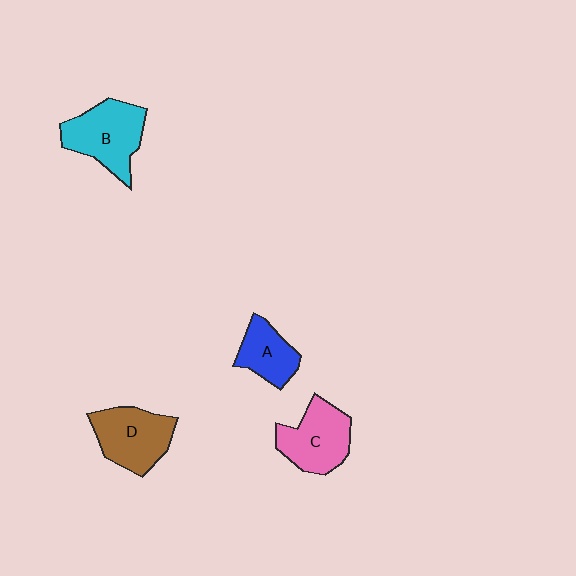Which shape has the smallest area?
Shape A (blue).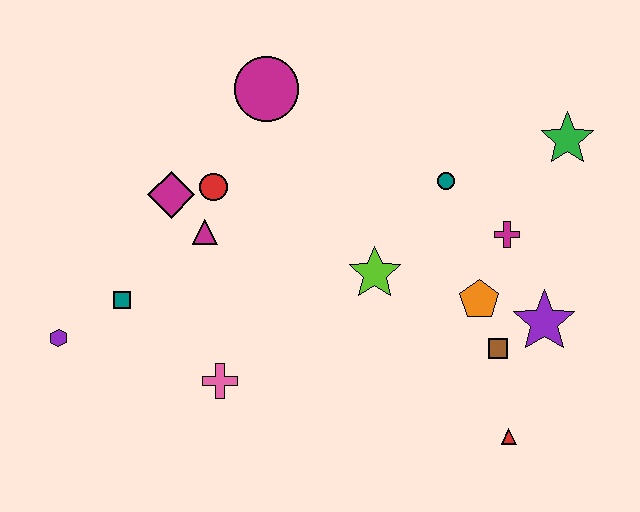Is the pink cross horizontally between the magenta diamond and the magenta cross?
Yes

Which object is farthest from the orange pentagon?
The purple hexagon is farthest from the orange pentagon.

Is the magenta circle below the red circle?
No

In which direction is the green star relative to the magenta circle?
The green star is to the right of the magenta circle.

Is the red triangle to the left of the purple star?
Yes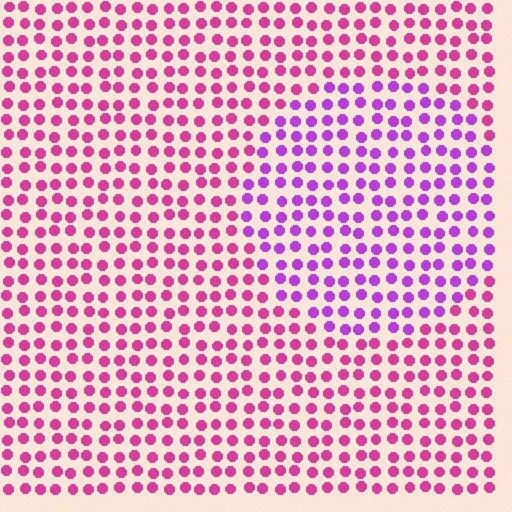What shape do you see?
I see a circle.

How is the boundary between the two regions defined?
The boundary is defined purely by a slight shift in hue (about 35 degrees). Spacing, size, and orientation are identical on both sides.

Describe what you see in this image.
The image is filled with small magenta elements in a uniform arrangement. A circle-shaped region is visible where the elements are tinted to a slightly different hue, forming a subtle color boundary.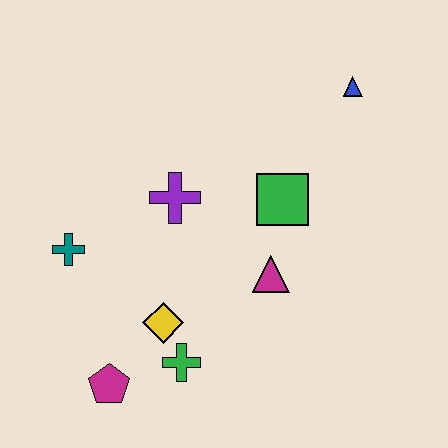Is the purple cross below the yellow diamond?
No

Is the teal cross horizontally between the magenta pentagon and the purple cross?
No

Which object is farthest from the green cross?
The blue triangle is farthest from the green cross.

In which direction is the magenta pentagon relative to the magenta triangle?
The magenta pentagon is to the left of the magenta triangle.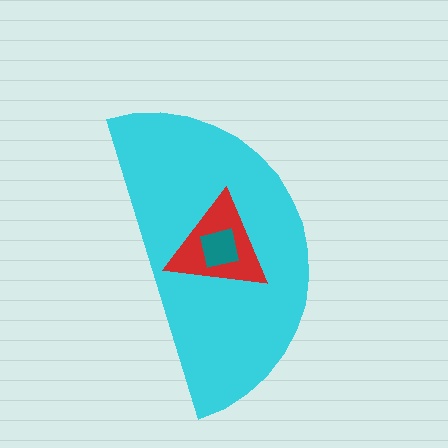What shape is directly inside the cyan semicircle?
The red triangle.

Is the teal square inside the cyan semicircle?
Yes.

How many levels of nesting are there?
3.